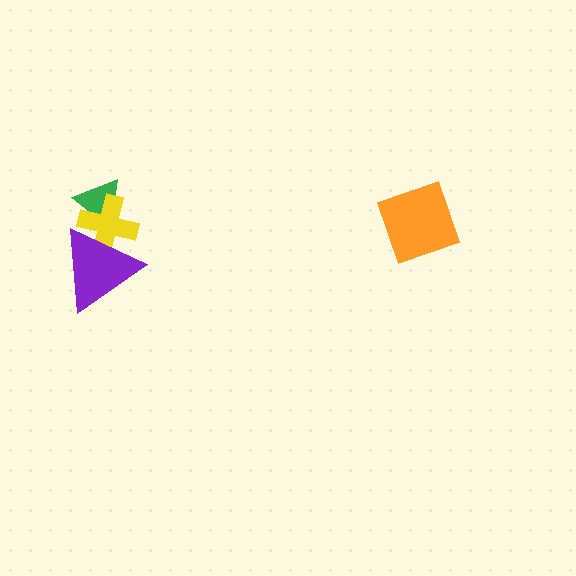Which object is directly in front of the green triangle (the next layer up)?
The yellow cross is directly in front of the green triangle.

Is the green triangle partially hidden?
Yes, it is partially covered by another shape.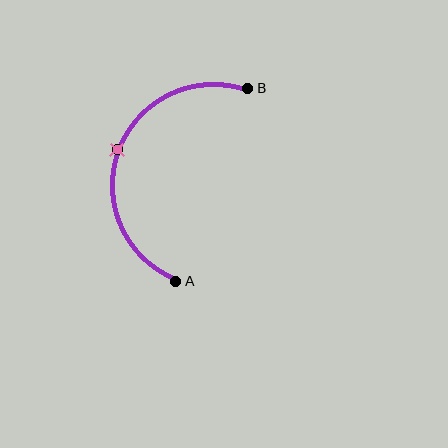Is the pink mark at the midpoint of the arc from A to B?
Yes. The pink mark lies on the arc at equal arc-length from both A and B — it is the arc midpoint.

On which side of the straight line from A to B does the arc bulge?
The arc bulges to the left of the straight line connecting A and B.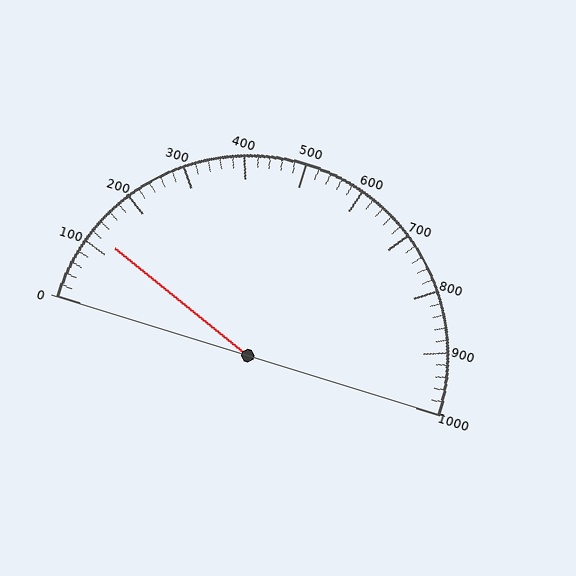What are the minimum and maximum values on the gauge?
The gauge ranges from 0 to 1000.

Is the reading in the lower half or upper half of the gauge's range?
The reading is in the lower half of the range (0 to 1000).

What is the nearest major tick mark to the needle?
The nearest major tick mark is 100.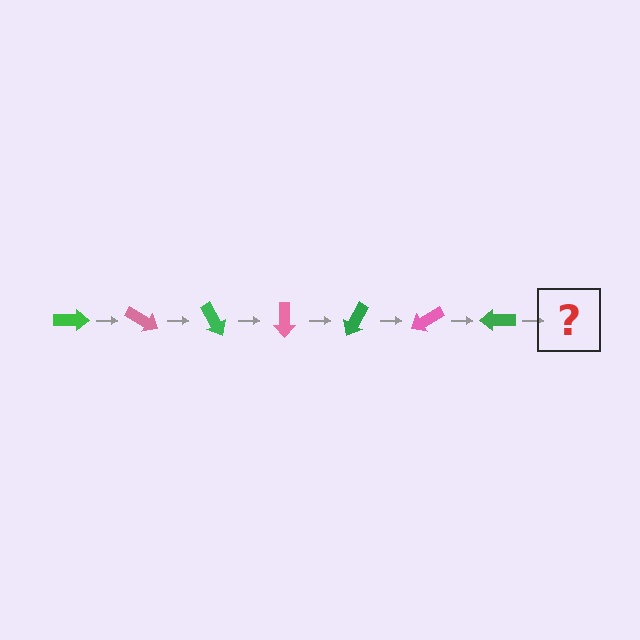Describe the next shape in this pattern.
It should be a pink arrow, rotated 210 degrees from the start.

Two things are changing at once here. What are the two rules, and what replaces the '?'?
The two rules are that it rotates 30 degrees each step and the color cycles through green and pink. The '?' should be a pink arrow, rotated 210 degrees from the start.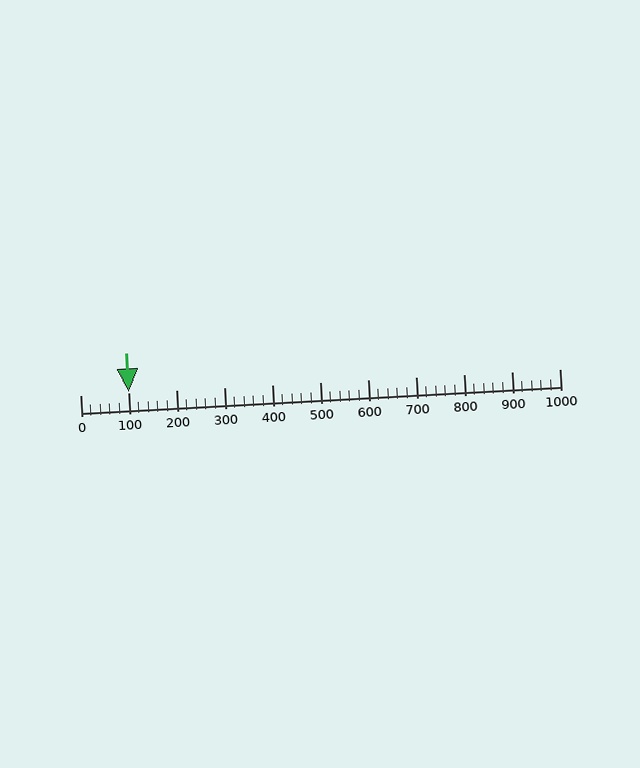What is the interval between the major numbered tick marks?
The major tick marks are spaced 100 units apart.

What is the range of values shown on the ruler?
The ruler shows values from 0 to 1000.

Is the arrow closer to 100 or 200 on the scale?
The arrow is closer to 100.